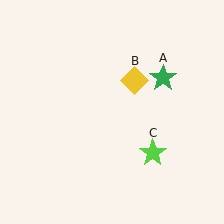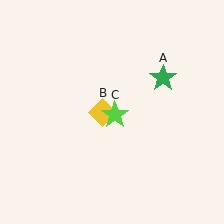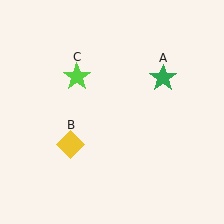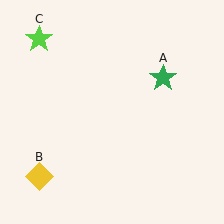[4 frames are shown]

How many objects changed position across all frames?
2 objects changed position: yellow diamond (object B), lime star (object C).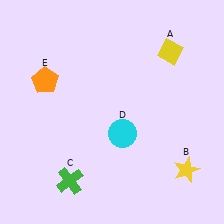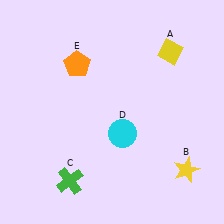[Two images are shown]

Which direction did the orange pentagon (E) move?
The orange pentagon (E) moved right.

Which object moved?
The orange pentagon (E) moved right.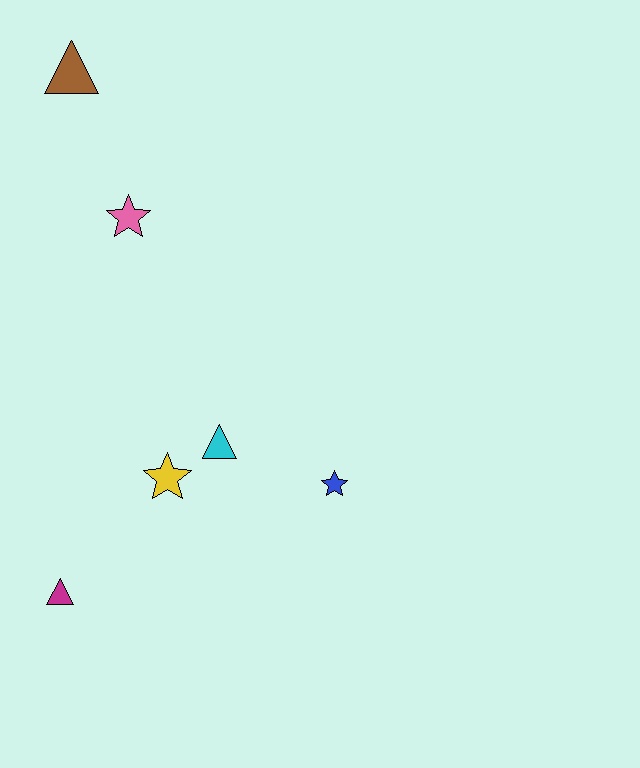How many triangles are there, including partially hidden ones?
There are 3 triangles.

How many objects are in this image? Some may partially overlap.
There are 6 objects.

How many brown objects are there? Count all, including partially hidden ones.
There is 1 brown object.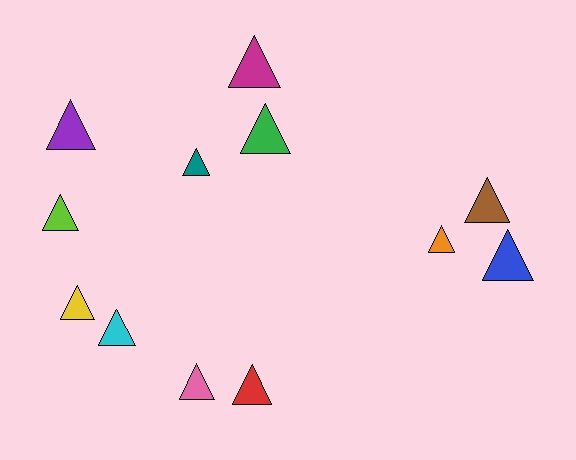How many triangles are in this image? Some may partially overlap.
There are 12 triangles.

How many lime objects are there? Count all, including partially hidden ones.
There is 1 lime object.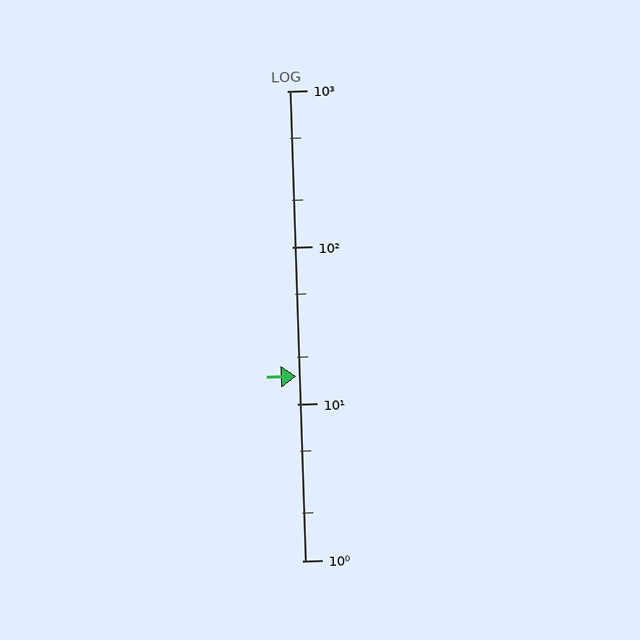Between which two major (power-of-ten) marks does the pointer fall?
The pointer is between 10 and 100.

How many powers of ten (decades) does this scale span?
The scale spans 3 decades, from 1 to 1000.